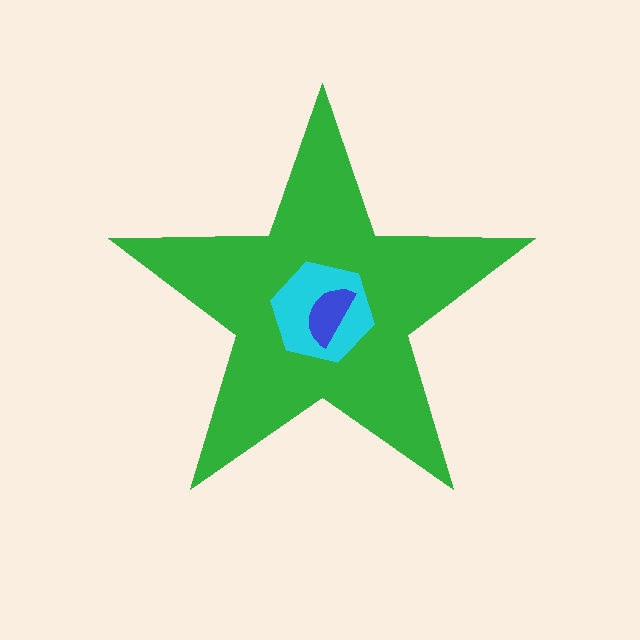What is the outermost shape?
The green star.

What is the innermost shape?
The blue semicircle.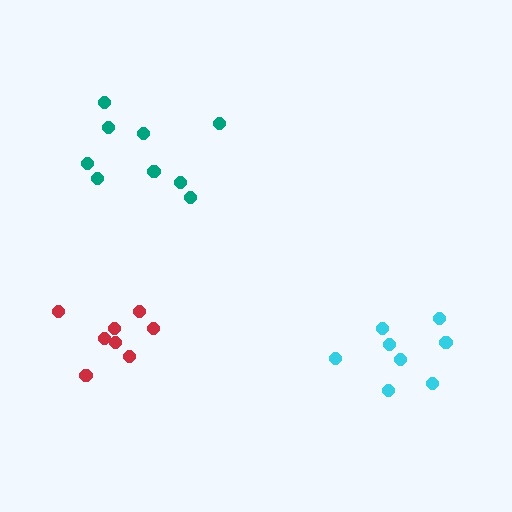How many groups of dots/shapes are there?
There are 3 groups.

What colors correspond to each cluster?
The clusters are colored: cyan, red, teal.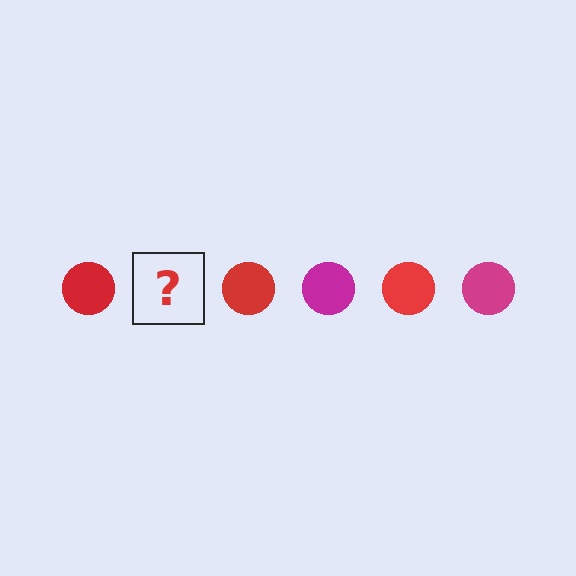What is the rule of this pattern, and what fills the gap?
The rule is that the pattern cycles through red, magenta circles. The gap should be filled with a magenta circle.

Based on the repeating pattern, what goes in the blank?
The blank should be a magenta circle.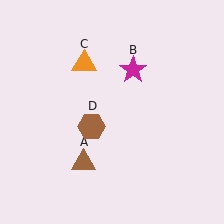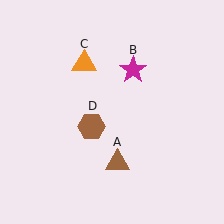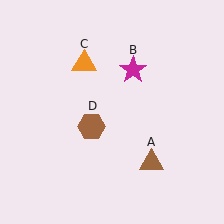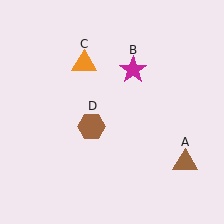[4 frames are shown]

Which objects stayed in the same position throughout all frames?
Magenta star (object B) and orange triangle (object C) and brown hexagon (object D) remained stationary.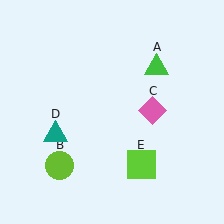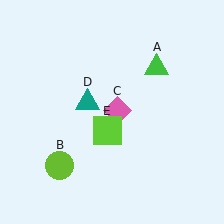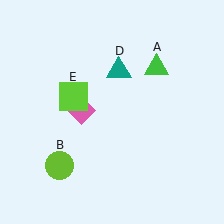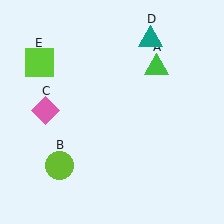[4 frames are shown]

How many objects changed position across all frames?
3 objects changed position: pink diamond (object C), teal triangle (object D), lime square (object E).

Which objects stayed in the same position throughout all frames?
Green triangle (object A) and lime circle (object B) remained stationary.